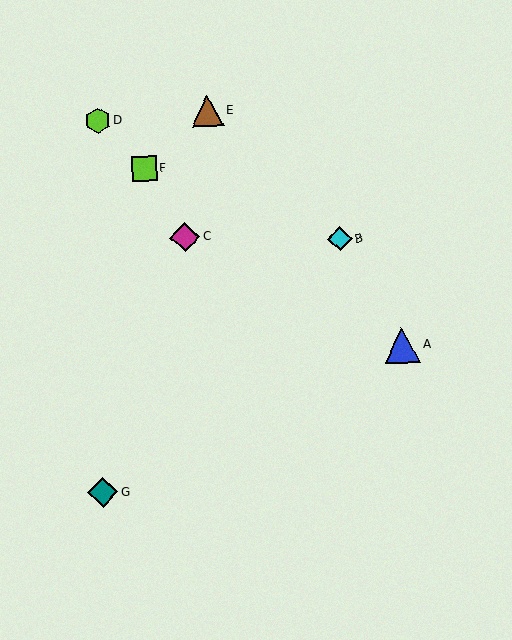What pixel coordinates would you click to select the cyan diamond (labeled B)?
Click at (340, 239) to select the cyan diamond B.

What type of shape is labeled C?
Shape C is a magenta diamond.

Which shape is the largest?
The blue triangle (labeled A) is the largest.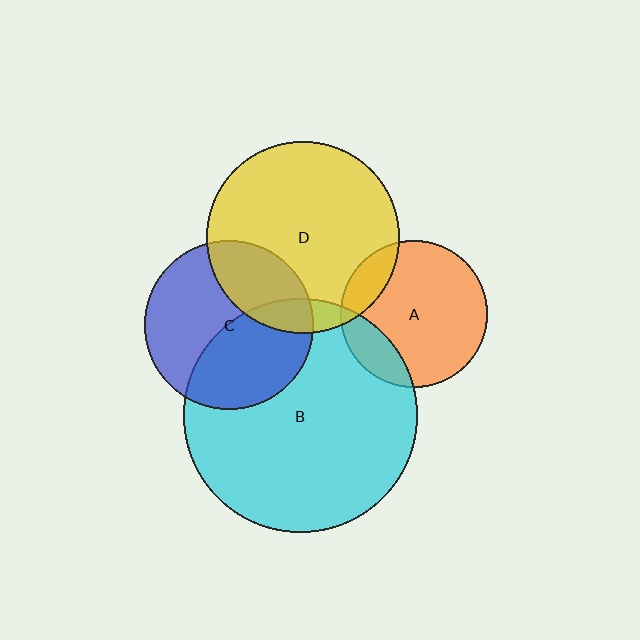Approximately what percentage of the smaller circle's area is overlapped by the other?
Approximately 10%.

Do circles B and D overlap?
Yes.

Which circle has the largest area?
Circle B (cyan).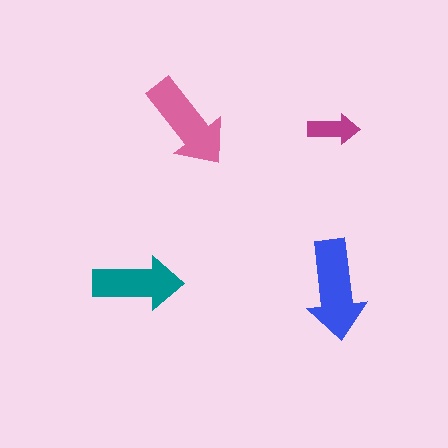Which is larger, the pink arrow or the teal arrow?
The pink one.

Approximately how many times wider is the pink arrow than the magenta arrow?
About 2 times wider.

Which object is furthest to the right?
The blue arrow is rightmost.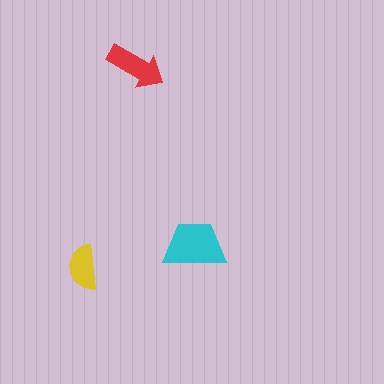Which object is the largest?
The cyan trapezoid.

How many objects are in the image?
There are 3 objects in the image.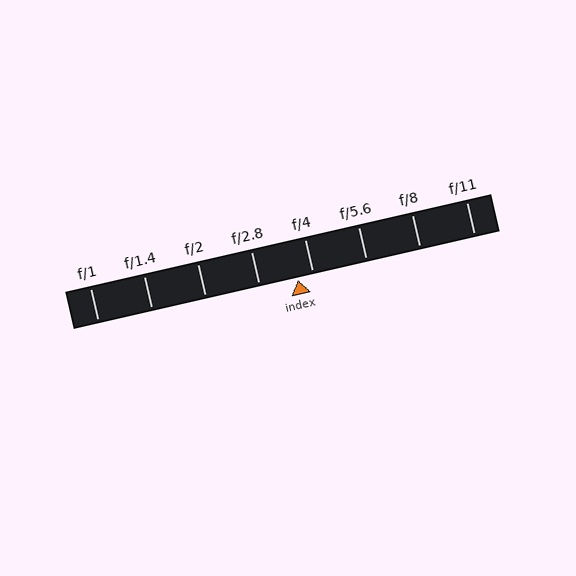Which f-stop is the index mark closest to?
The index mark is closest to f/4.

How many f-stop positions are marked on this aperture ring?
There are 8 f-stop positions marked.